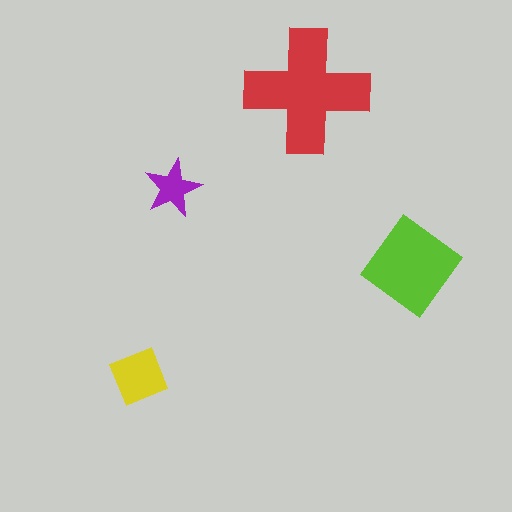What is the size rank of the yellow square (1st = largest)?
3rd.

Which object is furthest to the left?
The yellow square is leftmost.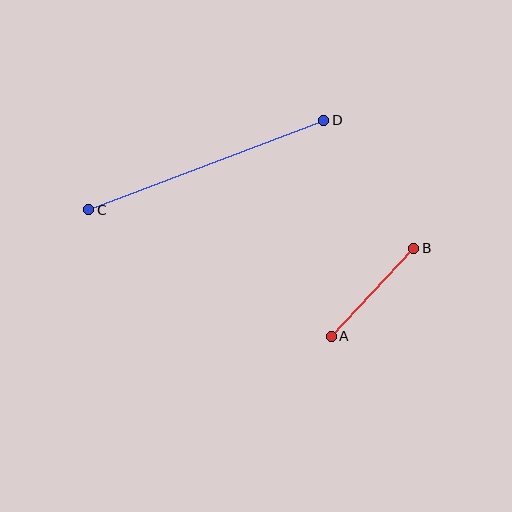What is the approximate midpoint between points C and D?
The midpoint is at approximately (206, 165) pixels.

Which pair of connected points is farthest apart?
Points C and D are farthest apart.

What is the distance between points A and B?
The distance is approximately 121 pixels.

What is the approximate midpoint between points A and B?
The midpoint is at approximately (372, 292) pixels.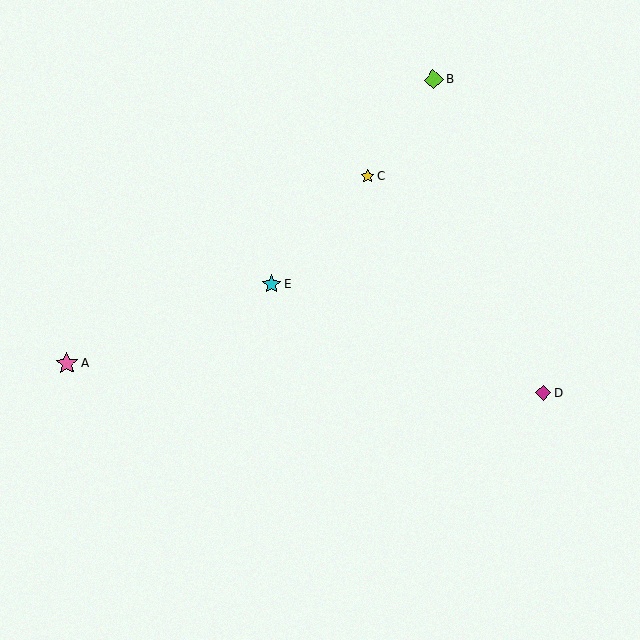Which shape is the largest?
The pink star (labeled A) is the largest.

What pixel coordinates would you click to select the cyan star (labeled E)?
Click at (272, 284) to select the cyan star E.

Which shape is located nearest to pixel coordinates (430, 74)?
The lime diamond (labeled B) at (433, 80) is nearest to that location.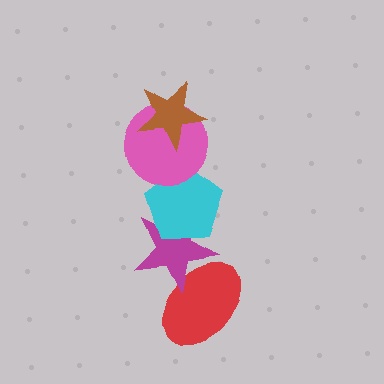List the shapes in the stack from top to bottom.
From top to bottom: the brown star, the pink circle, the cyan pentagon, the magenta star, the red ellipse.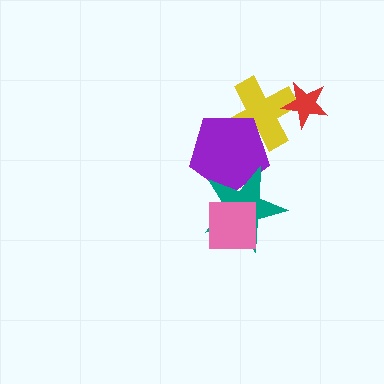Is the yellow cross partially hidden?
Yes, it is partially covered by another shape.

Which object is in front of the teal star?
The pink square is in front of the teal star.